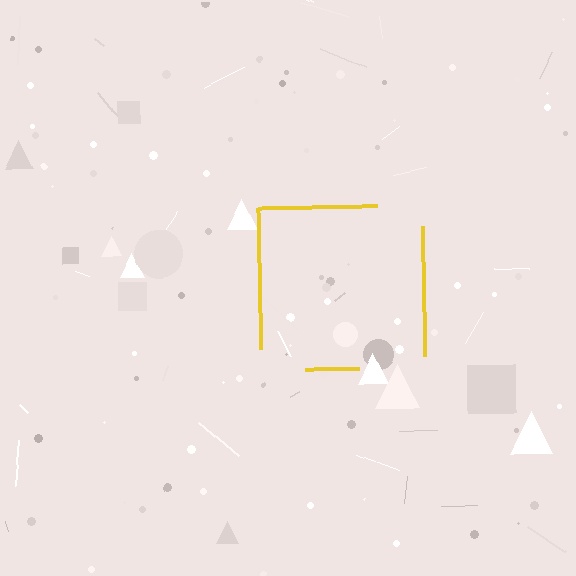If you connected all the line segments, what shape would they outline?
They would outline a square.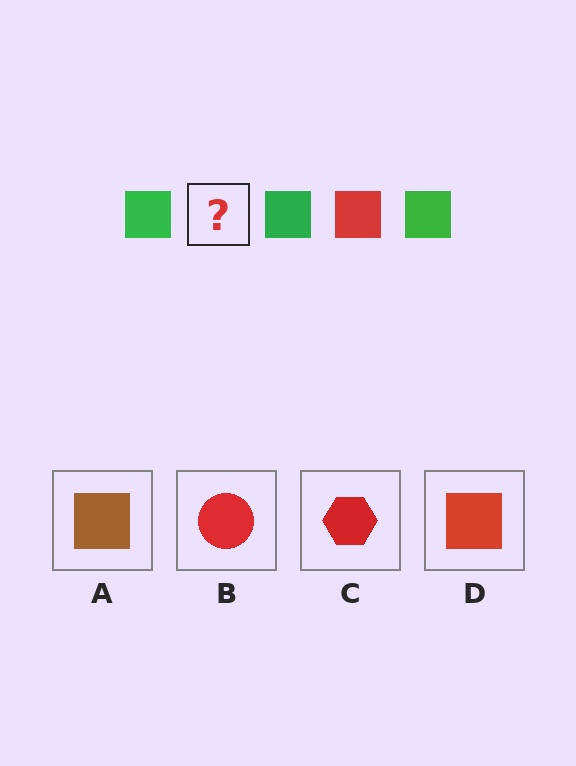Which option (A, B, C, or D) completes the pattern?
D.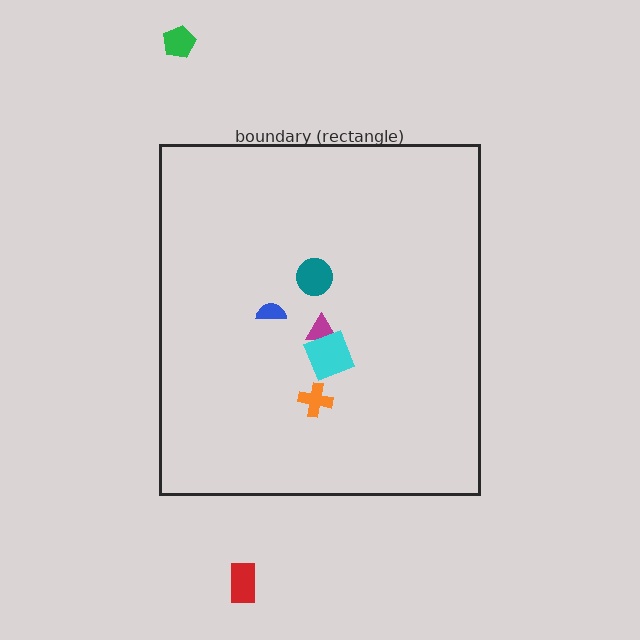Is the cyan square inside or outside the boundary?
Inside.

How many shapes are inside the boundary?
5 inside, 2 outside.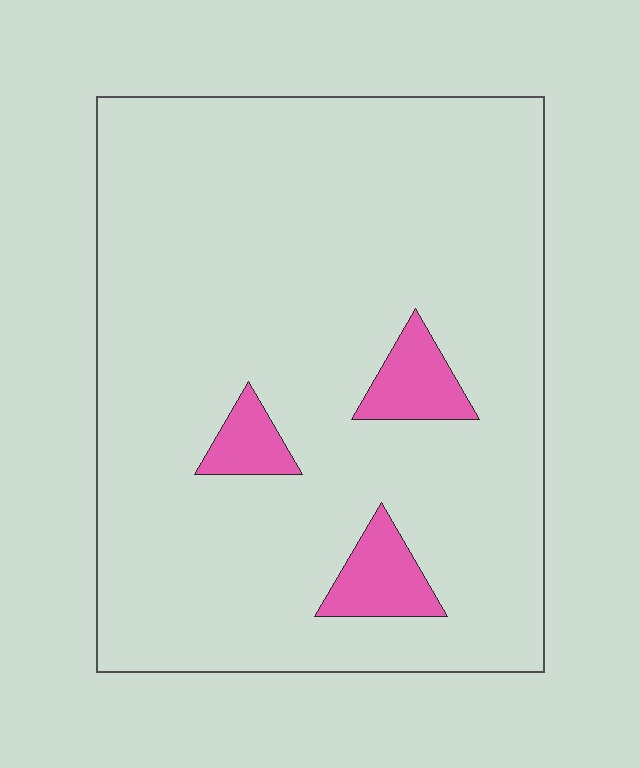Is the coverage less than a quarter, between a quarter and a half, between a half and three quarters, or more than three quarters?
Less than a quarter.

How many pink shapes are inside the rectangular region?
3.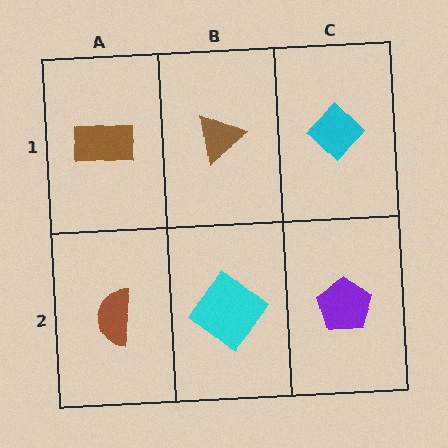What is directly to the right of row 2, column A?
A cyan diamond.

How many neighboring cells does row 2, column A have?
2.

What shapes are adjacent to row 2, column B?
A brown triangle (row 1, column B), a brown semicircle (row 2, column A), a purple pentagon (row 2, column C).